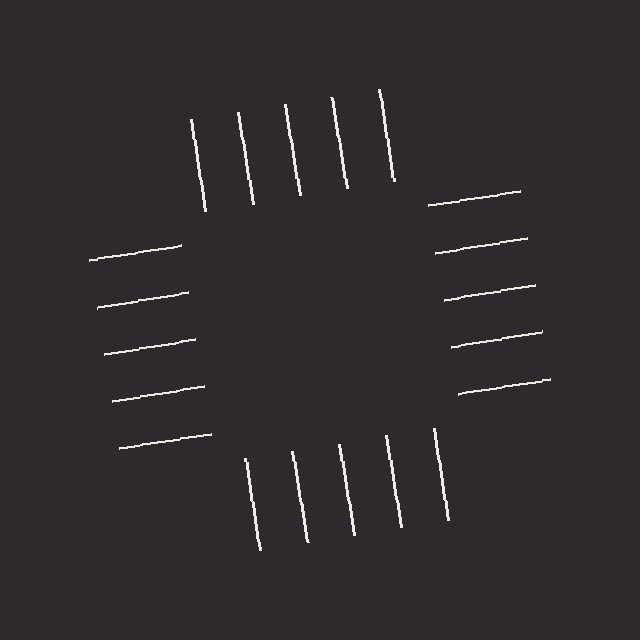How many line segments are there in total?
20 — 5 along each of the 4 edges.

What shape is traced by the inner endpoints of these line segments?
An illusory square — the line segments terminate on its edges but no continuous stroke is drawn.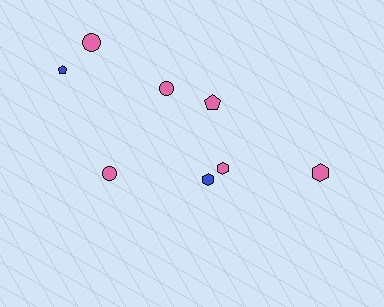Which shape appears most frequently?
Circle, with 3 objects.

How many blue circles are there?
There are no blue circles.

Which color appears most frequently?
Pink, with 6 objects.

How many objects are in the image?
There are 8 objects.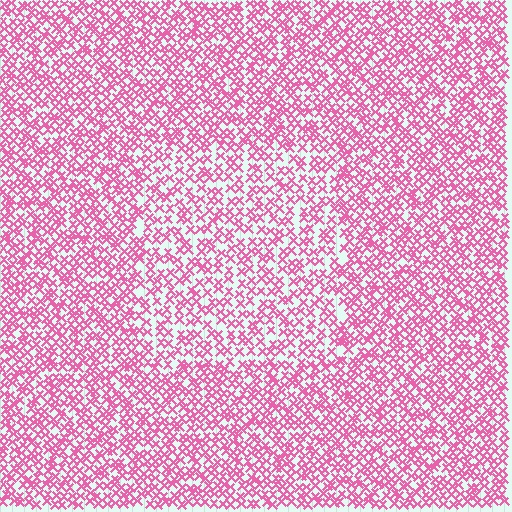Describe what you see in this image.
The image contains small pink elements arranged at two different densities. A rectangle-shaped region is visible where the elements are less densely packed than the surrounding area.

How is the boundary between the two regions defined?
The boundary is defined by a change in element density (approximately 1.5x ratio). All elements are the same color, size, and shape.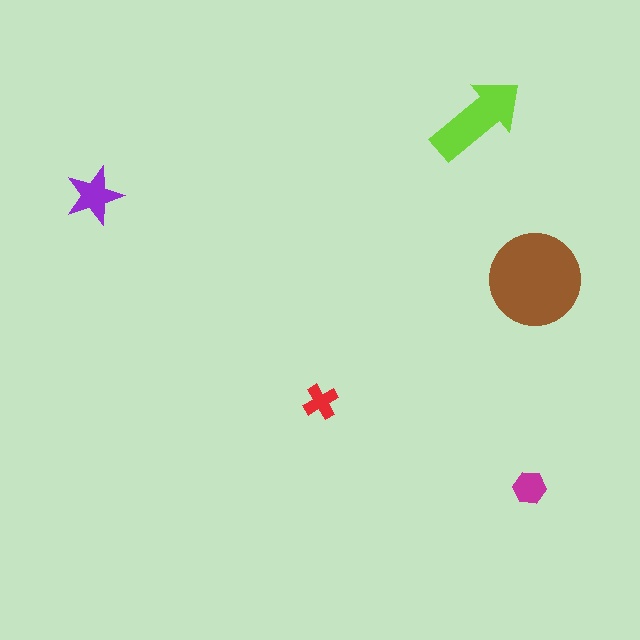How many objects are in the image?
There are 5 objects in the image.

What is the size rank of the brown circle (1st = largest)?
1st.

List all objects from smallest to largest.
The red cross, the magenta hexagon, the purple star, the lime arrow, the brown circle.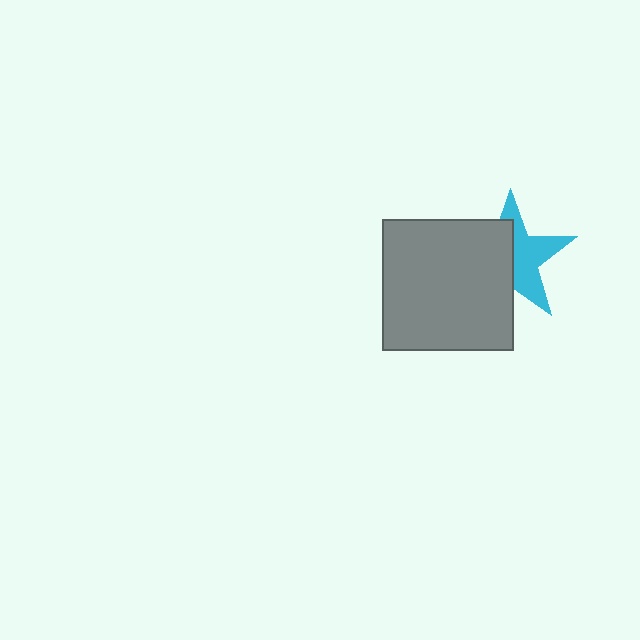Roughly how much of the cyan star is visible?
About half of it is visible (roughly 50%).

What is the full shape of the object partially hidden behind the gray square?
The partially hidden object is a cyan star.